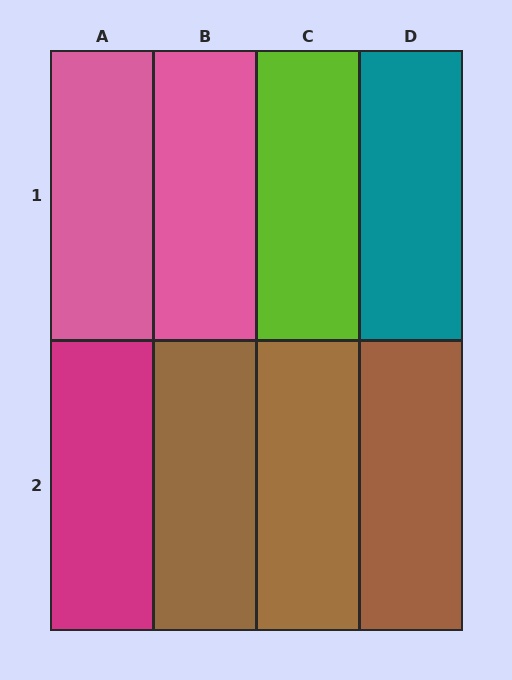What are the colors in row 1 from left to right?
Pink, pink, lime, teal.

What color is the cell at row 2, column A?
Magenta.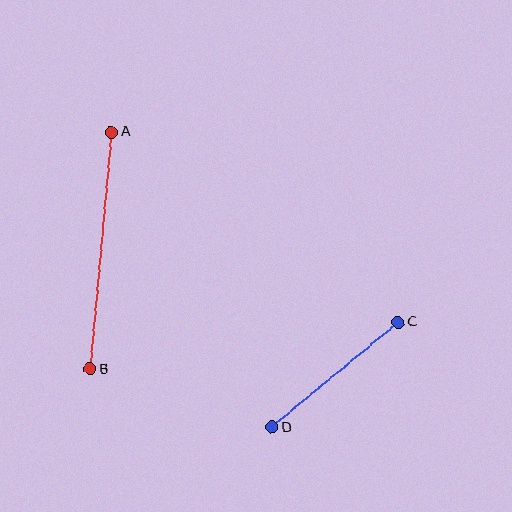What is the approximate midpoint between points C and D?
The midpoint is at approximately (335, 375) pixels.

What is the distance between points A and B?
The distance is approximately 238 pixels.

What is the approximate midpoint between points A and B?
The midpoint is at approximately (101, 251) pixels.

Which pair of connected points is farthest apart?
Points A and B are farthest apart.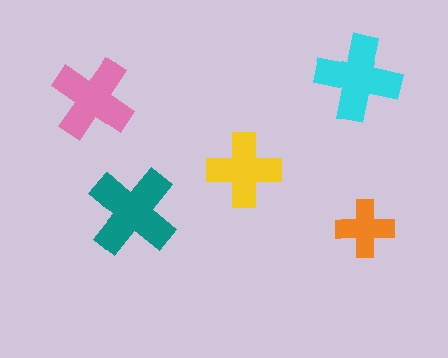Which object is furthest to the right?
The orange cross is rightmost.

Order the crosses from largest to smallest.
the teal one, the cyan one, the pink one, the yellow one, the orange one.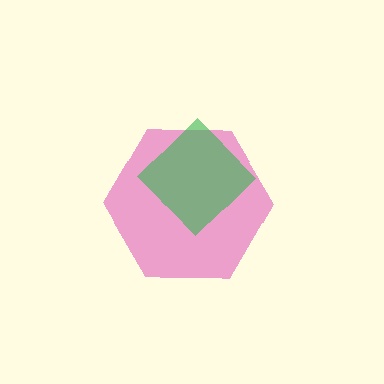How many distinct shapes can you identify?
There are 2 distinct shapes: a pink hexagon, a green diamond.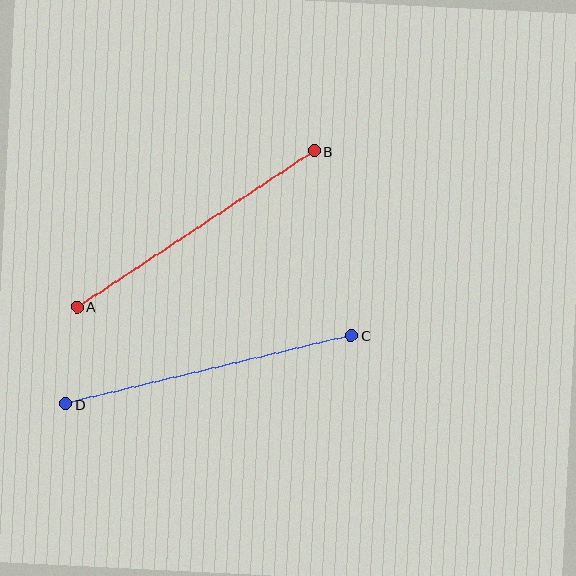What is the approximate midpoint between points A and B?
The midpoint is at approximately (196, 229) pixels.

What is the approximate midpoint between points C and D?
The midpoint is at approximately (209, 370) pixels.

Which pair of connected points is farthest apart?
Points C and D are farthest apart.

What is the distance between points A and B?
The distance is approximately 284 pixels.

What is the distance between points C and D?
The distance is approximately 294 pixels.